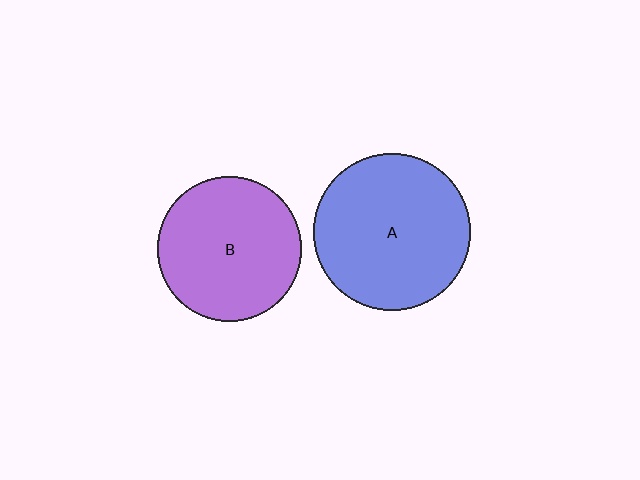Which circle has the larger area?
Circle A (blue).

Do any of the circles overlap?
No, none of the circles overlap.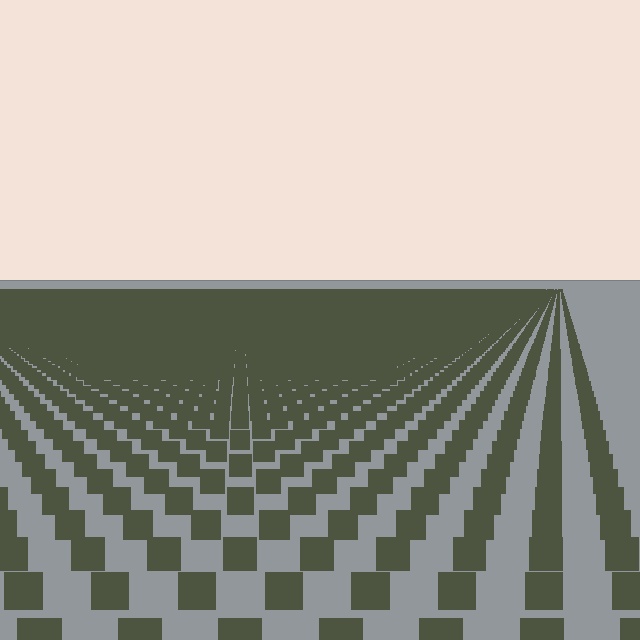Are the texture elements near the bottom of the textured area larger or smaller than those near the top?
Larger. Near the bottom, elements are closer to the viewer and appear at a bigger on-screen size.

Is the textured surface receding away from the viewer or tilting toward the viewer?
The surface is receding away from the viewer. Texture elements get smaller and denser toward the top.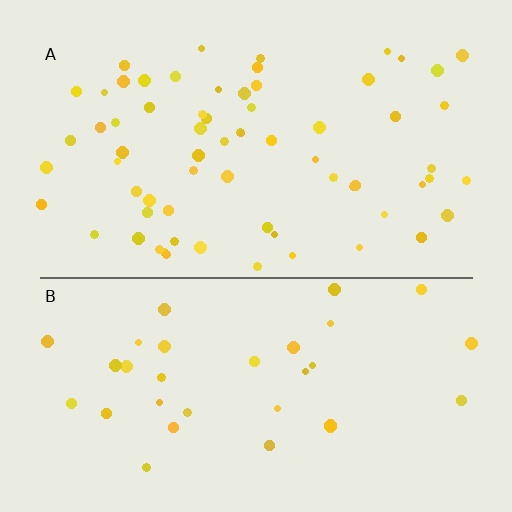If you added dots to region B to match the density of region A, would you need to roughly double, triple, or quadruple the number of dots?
Approximately double.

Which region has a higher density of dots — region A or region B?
A (the top).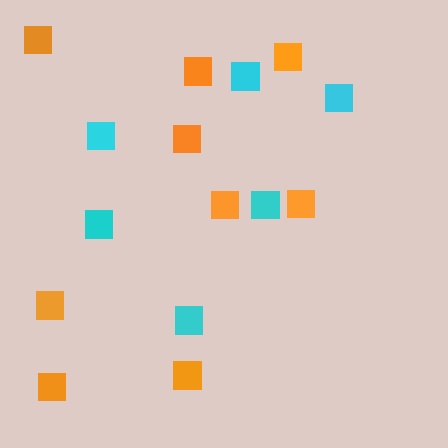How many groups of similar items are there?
There are 2 groups: one group of orange squares (9) and one group of cyan squares (6).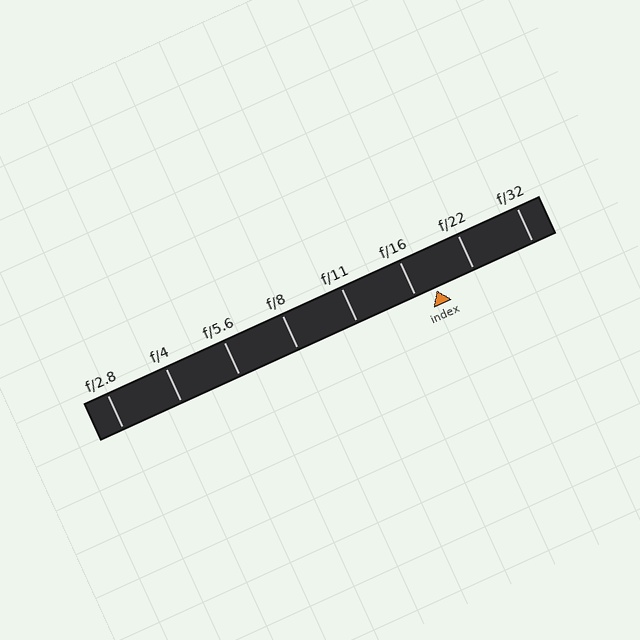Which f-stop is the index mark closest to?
The index mark is closest to f/16.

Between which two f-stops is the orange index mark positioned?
The index mark is between f/16 and f/22.